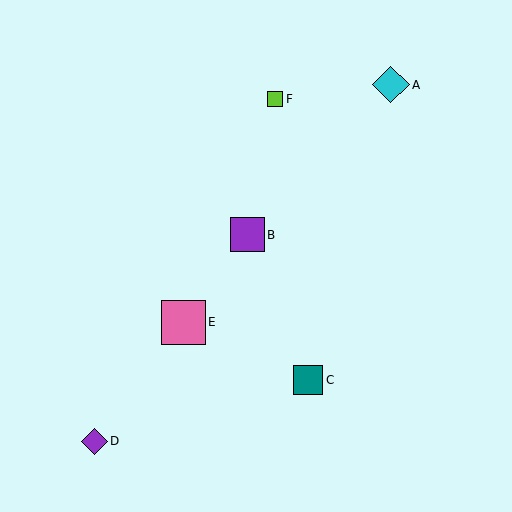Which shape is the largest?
The pink square (labeled E) is the largest.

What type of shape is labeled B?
Shape B is a purple square.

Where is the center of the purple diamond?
The center of the purple diamond is at (94, 441).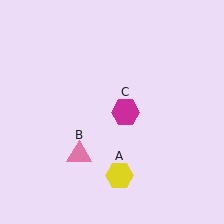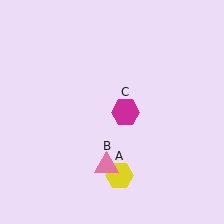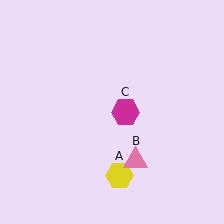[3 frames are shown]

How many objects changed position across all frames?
1 object changed position: pink triangle (object B).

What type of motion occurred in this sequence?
The pink triangle (object B) rotated counterclockwise around the center of the scene.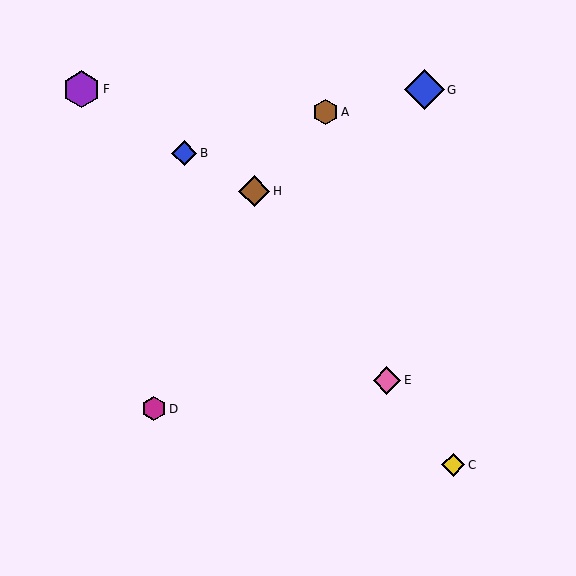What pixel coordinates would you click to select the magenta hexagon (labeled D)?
Click at (154, 409) to select the magenta hexagon D.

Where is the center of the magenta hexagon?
The center of the magenta hexagon is at (154, 409).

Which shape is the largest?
The blue diamond (labeled G) is the largest.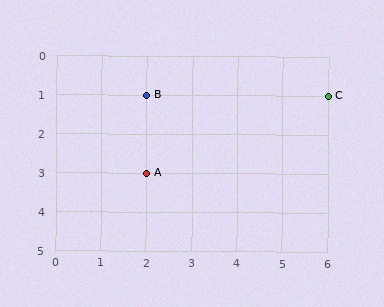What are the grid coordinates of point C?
Point C is at grid coordinates (6, 1).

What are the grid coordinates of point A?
Point A is at grid coordinates (2, 3).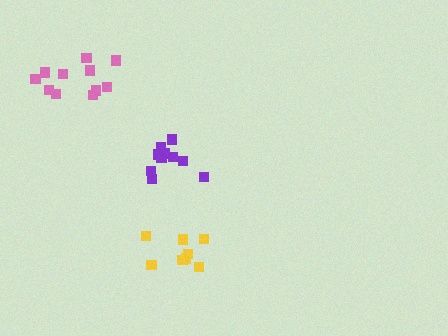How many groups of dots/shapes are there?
There are 3 groups.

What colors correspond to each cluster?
The clusters are colored: yellow, pink, purple.